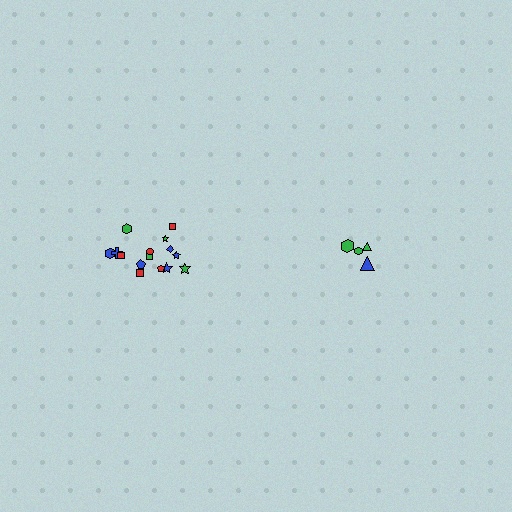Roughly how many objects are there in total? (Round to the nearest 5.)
Roughly 20 objects in total.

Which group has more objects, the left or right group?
The left group.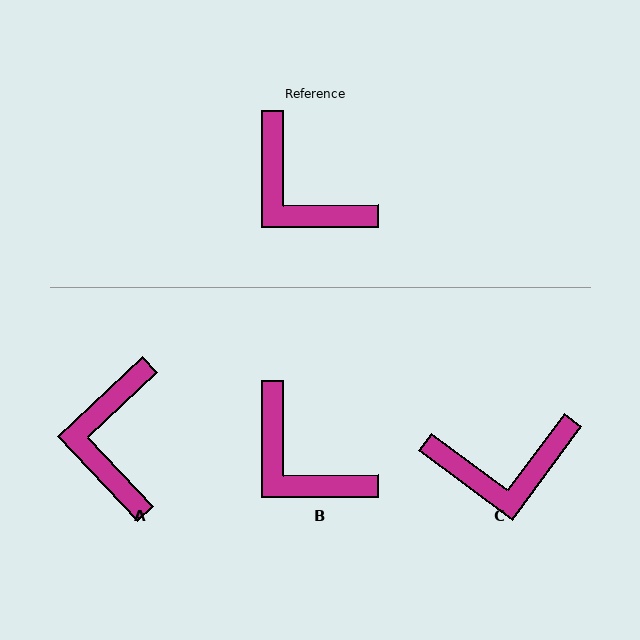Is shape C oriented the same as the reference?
No, it is off by about 53 degrees.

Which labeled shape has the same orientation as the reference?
B.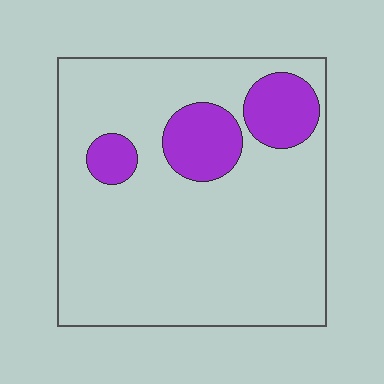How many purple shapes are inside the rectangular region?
3.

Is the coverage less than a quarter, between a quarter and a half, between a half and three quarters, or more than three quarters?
Less than a quarter.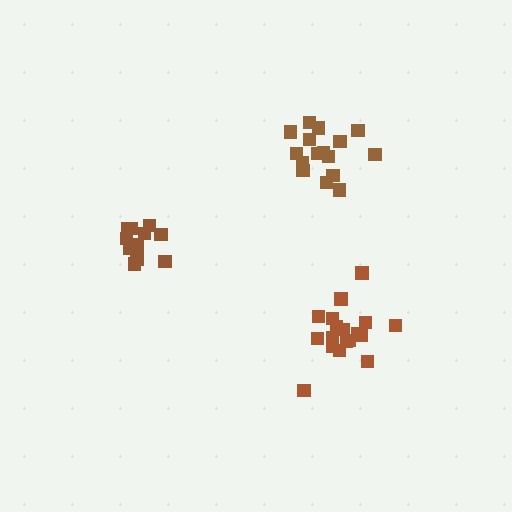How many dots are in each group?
Group 1: 17 dots, Group 2: 18 dots, Group 3: 14 dots (49 total).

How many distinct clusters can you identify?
There are 3 distinct clusters.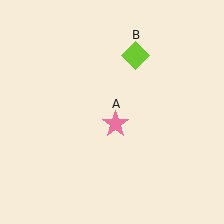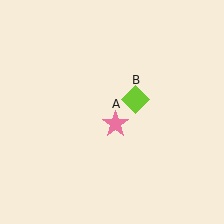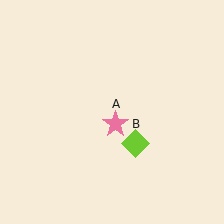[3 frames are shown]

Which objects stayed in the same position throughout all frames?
Pink star (object A) remained stationary.